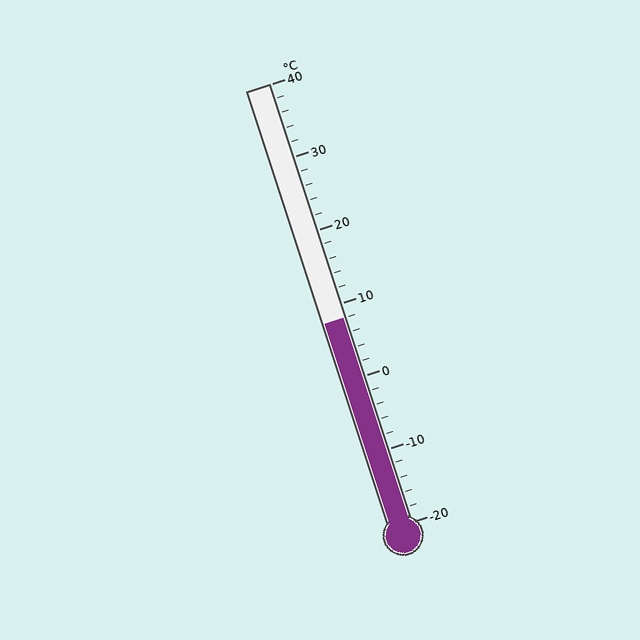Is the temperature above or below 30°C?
The temperature is below 30°C.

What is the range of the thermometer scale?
The thermometer scale ranges from -20°C to 40°C.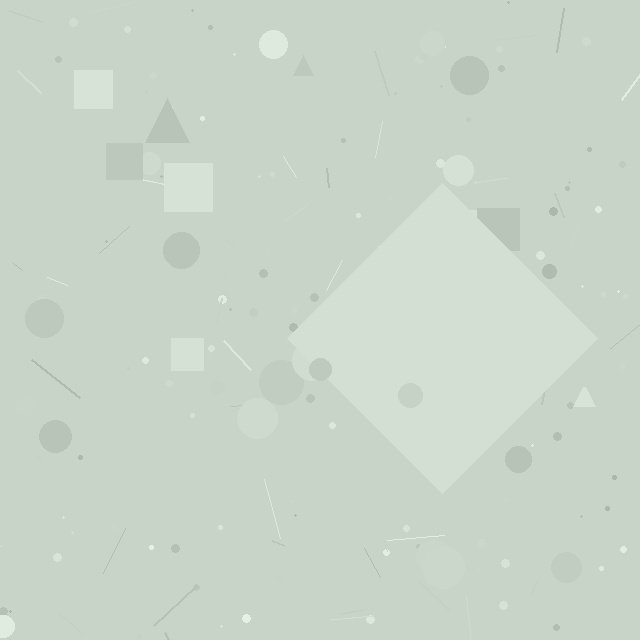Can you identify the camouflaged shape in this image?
The camouflaged shape is a diamond.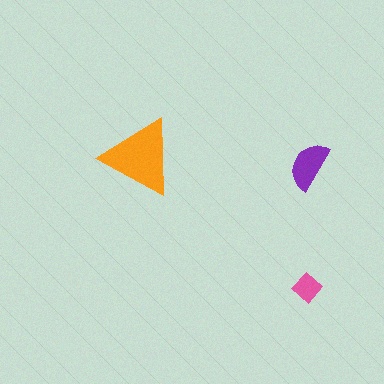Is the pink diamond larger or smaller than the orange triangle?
Smaller.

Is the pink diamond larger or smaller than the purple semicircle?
Smaller.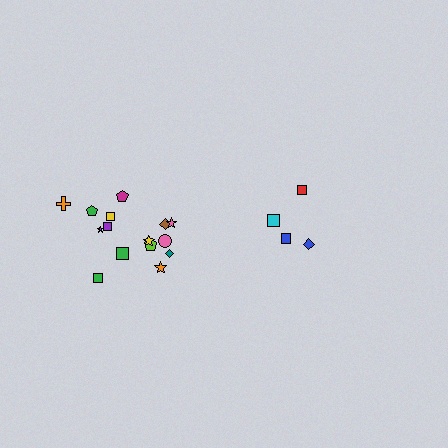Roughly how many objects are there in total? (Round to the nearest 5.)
Roughly 20 objects in total.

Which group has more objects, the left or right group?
The left group.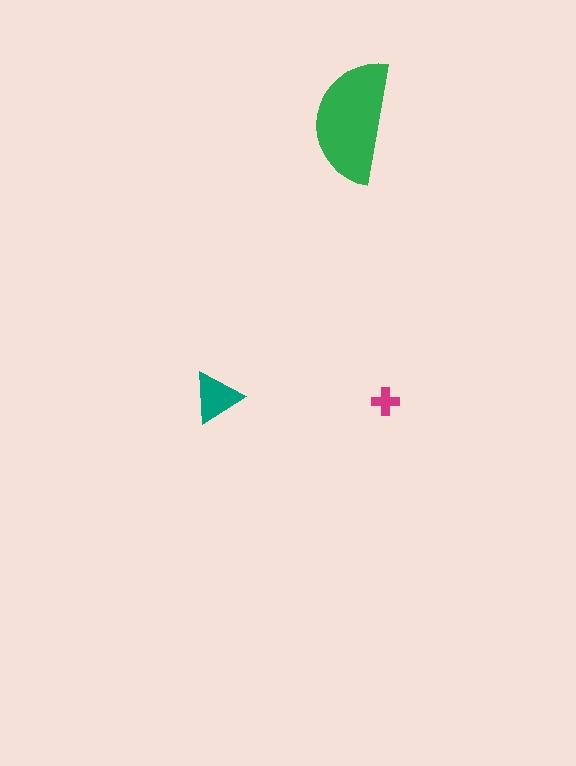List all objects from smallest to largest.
The magenta cross, the teal triangle, the green semicircle.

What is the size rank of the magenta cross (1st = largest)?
3rd.